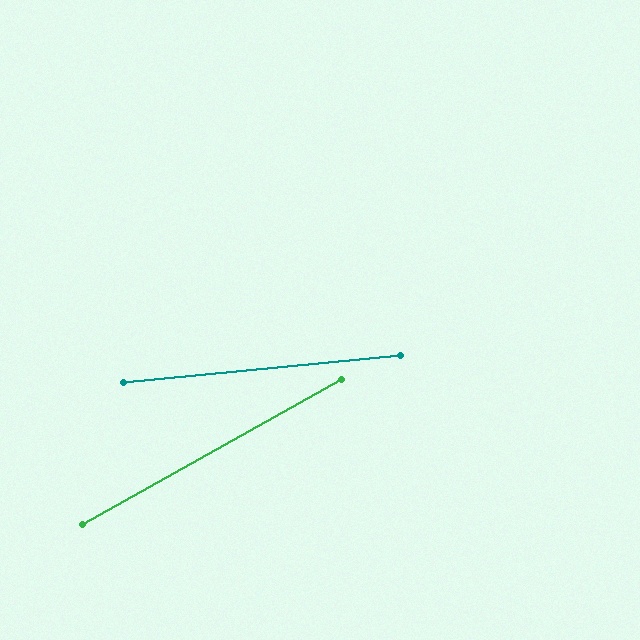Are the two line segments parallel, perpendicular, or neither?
Neither parallel nor perpendicular — they differ by about 24°.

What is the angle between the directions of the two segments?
Approximately 24 degrees.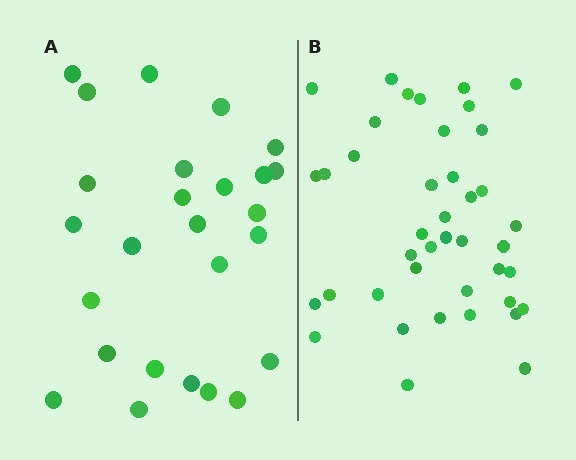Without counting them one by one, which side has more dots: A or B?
Region B (the right region) has more dots.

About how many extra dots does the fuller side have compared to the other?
Region B has approximately 15 more dots than region A.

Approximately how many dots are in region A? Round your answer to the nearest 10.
About 30 dots. (The exact count is 26, which rounds to 30.)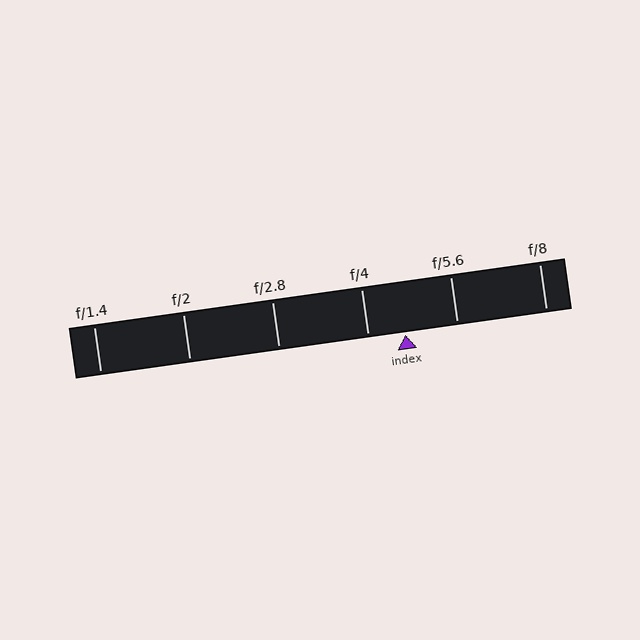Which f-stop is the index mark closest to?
The index mark is closest to f/4.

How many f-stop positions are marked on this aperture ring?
There are 6 f-stop positions marked.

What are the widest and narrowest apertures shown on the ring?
The widest aperture shown is f/1.4 and the narrowest is f/8.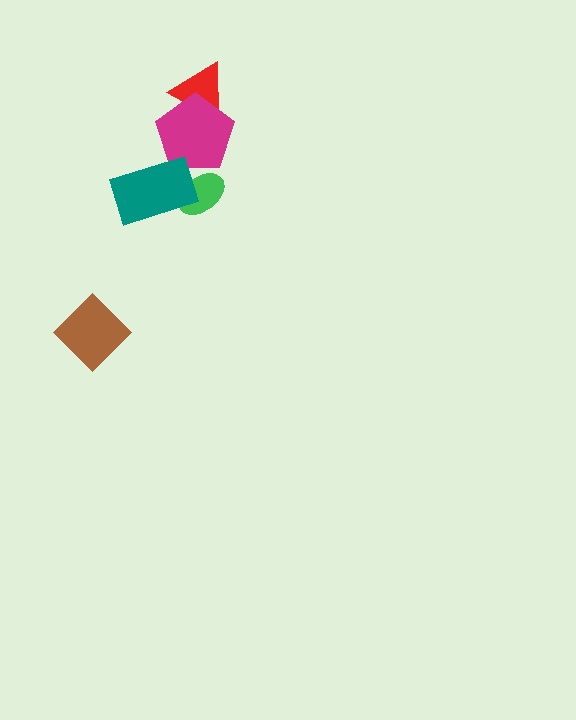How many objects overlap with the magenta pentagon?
3 objects overlap with the magenta pentagon.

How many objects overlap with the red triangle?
1 object overlaps with the red triangle.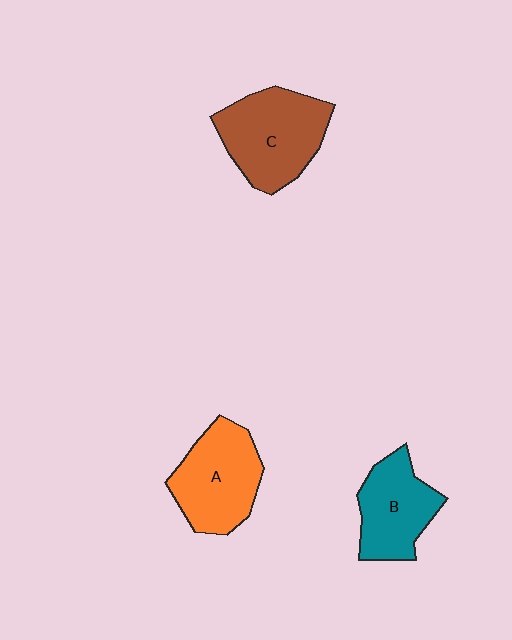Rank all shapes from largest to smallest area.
From largest to smallest: C (brown), A (orange), B (teal).